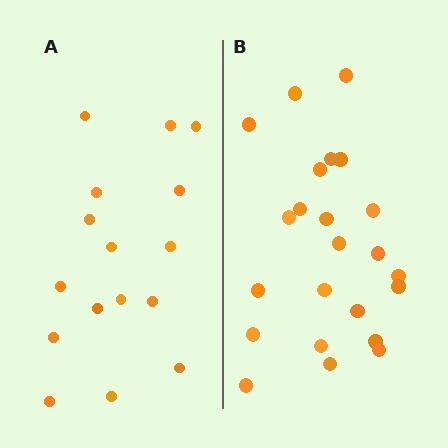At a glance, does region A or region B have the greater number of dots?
Region B (the right region) has more dots.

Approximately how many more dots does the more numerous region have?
Region B has roughly 8 or so more dots than region A.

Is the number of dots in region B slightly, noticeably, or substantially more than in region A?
Region B has noticeably more, but not dramatically so. The ratio is roughly 1.4 to 1.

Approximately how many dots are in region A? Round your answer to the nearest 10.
About 20 dots. (The exact count is 16, which rounds to 20.)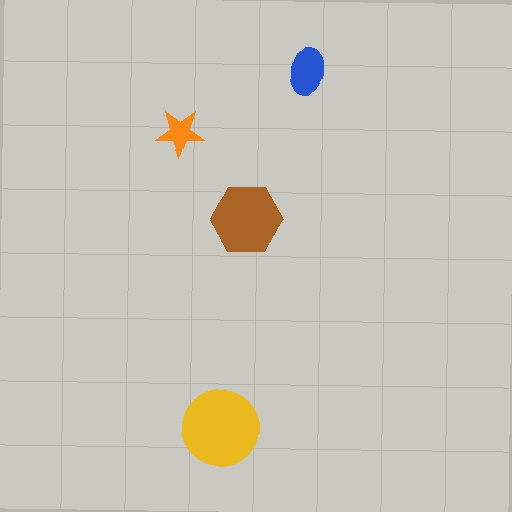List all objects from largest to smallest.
The yellow circle, the brown hexagon, the blue ellipse, the orange star.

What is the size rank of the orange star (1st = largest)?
4th.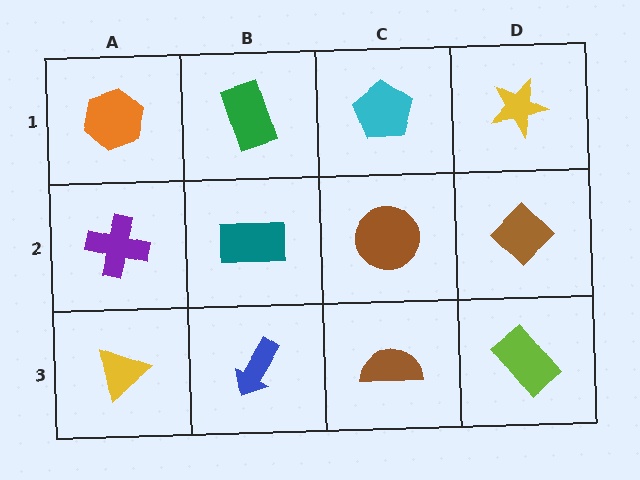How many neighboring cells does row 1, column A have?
2.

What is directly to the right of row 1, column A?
A green rectangle.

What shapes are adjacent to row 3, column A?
A purple cross (row 2, column A), a blue arrow (row 3, column B).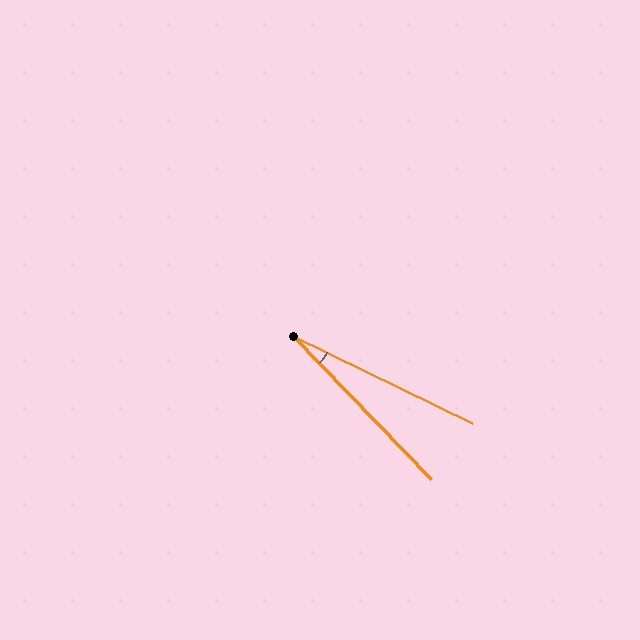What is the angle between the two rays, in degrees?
Approximately 20 degrees.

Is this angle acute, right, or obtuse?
It is acute.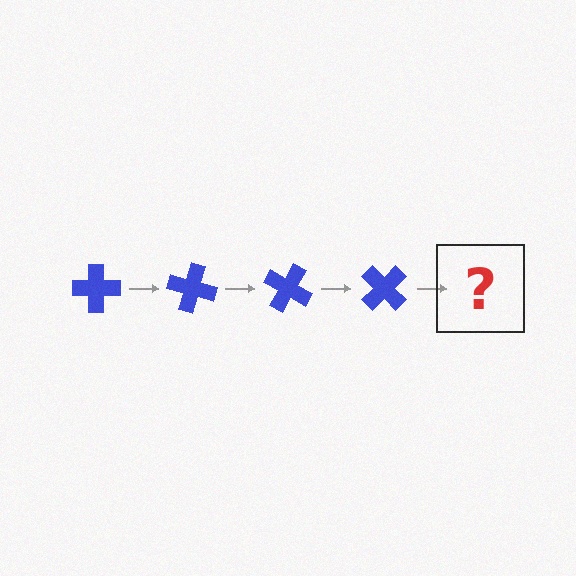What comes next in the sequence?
The next element should be a blue cross rotated 60 degrees.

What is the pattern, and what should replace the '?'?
The pattern is that the cross rotates 15 degrees each step. The '?' should be a blue cross rotated 60 degrees.